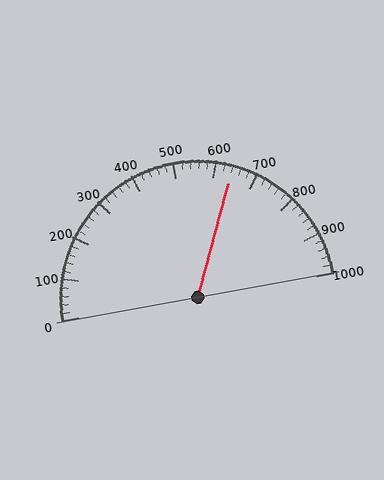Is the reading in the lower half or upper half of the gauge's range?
The reading is in the upper half of the range (0 to 1000).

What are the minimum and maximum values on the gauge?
The gauge ranges from 0 to 1000.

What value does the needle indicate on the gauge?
The needle indicates approximately 640.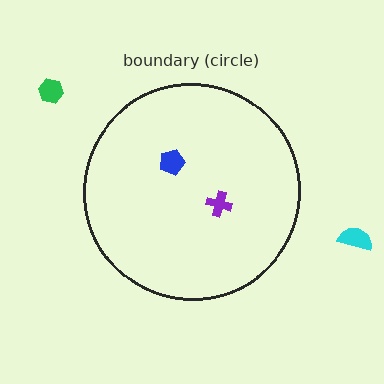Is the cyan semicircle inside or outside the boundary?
Outside.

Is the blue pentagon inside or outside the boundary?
Inside.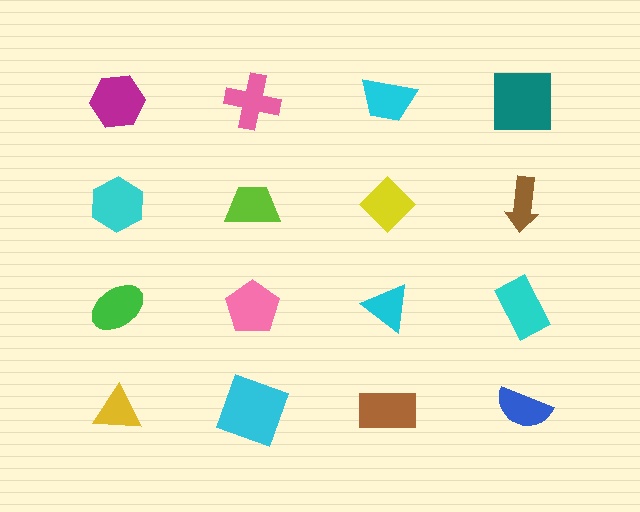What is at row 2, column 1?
A cyan hexagon.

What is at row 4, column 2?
A cyan square.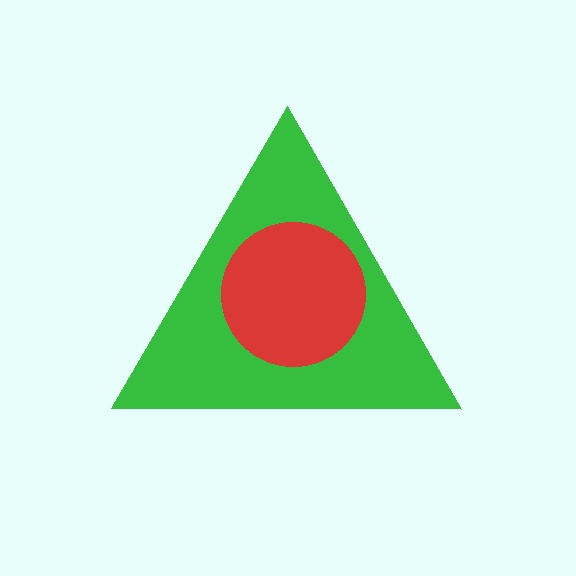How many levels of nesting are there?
2.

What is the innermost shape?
The red circle.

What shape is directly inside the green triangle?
The red circle.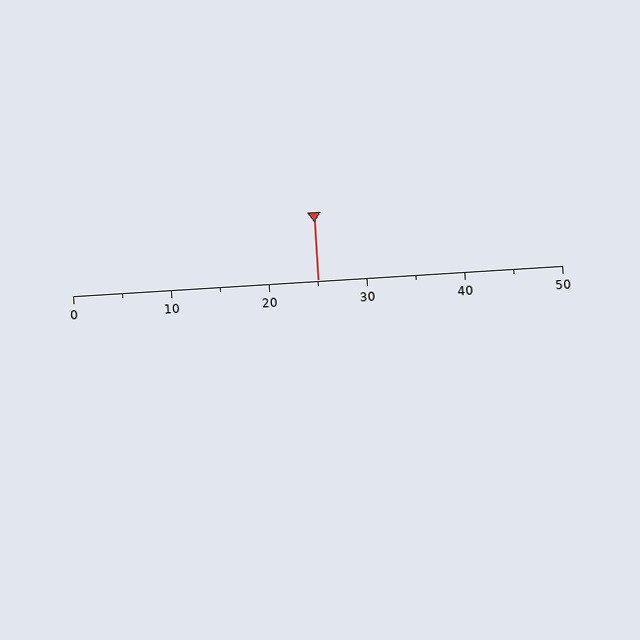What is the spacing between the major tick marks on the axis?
The major ticks are spaced 10 apart.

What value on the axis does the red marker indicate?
The marker indicates approximately 25.